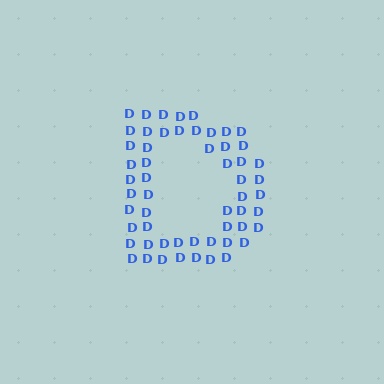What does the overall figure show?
The overall figure shows the letter D.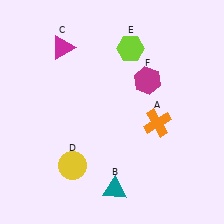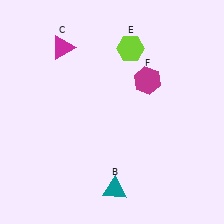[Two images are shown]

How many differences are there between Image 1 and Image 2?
There are 2 differences between the two images.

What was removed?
The orange cross (A), the yellow circle (D) were removed in Image 2.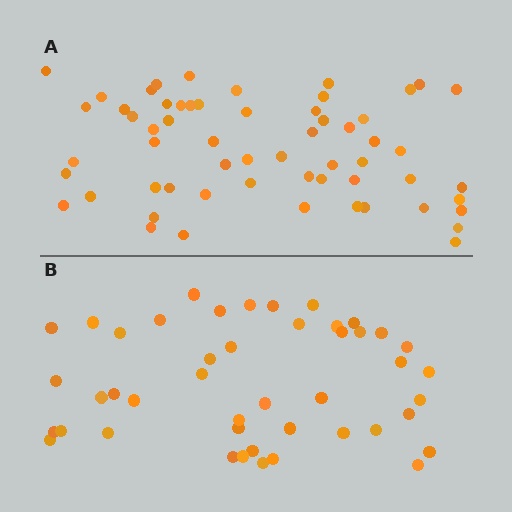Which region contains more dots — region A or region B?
Region A (the top region) has more dots.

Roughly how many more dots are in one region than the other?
Region A has approximately 15 more dots than region B.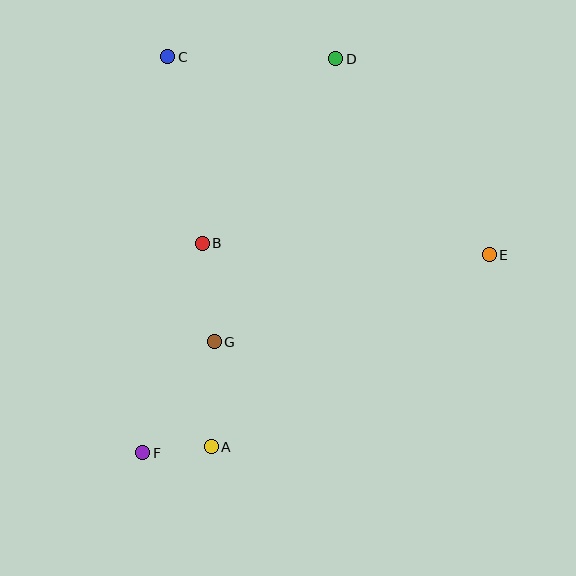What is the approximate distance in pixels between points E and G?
The distance between E and G is approximately 289 pixels.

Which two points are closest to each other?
Points A and F are closest to each other.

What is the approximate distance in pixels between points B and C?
The distance between B and C is approximately 189 pixels.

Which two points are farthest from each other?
Points D and F are farthest from each other.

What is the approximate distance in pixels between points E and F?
The distance between E and F is approximately 399 pixels.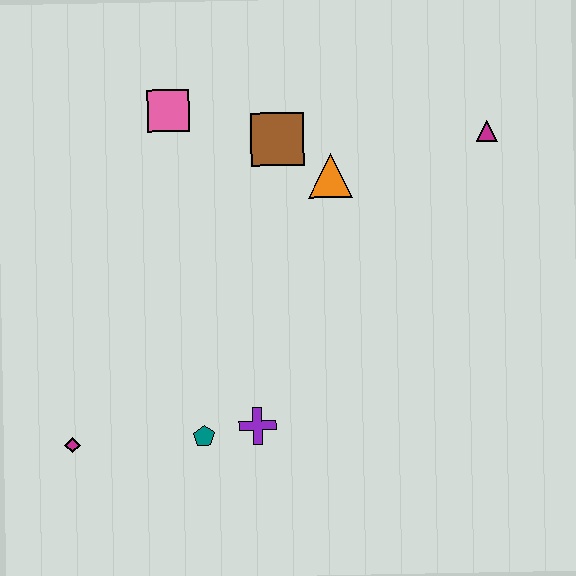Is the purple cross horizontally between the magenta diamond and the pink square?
No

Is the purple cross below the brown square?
Yes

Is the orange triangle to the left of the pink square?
No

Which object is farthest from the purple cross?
The magenta triangle is farthest from the purple cross.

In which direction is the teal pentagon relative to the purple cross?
The teal pentagon is to the left of the purple cross.